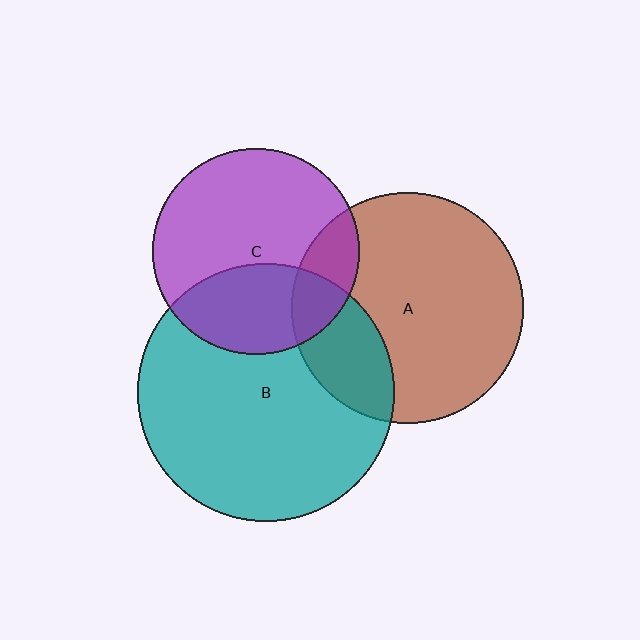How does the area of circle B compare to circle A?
Approximately 1.2 times.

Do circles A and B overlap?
Yes.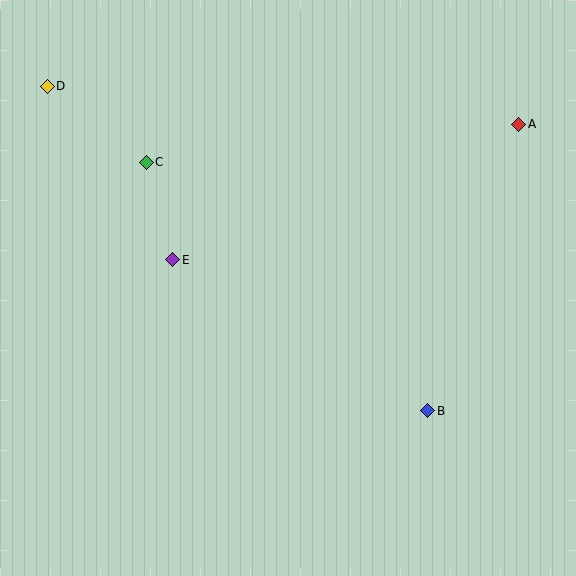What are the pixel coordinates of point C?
Point C is at (146, 162).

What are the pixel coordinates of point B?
Point B is at (428, 411).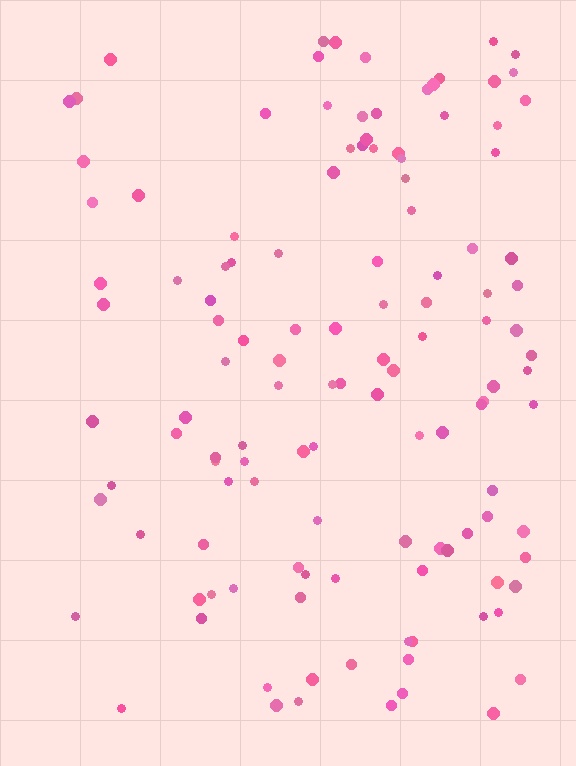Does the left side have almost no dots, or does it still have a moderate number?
Still a moderate number, just noticeably fewer than the right.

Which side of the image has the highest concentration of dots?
The right.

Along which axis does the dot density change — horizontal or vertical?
Horizontal.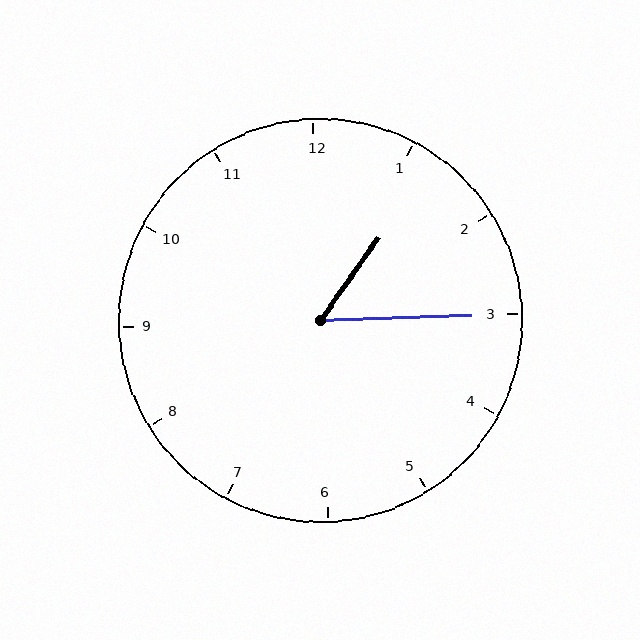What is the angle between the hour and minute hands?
Approximately 52 degrees.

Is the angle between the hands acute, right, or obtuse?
It is acute.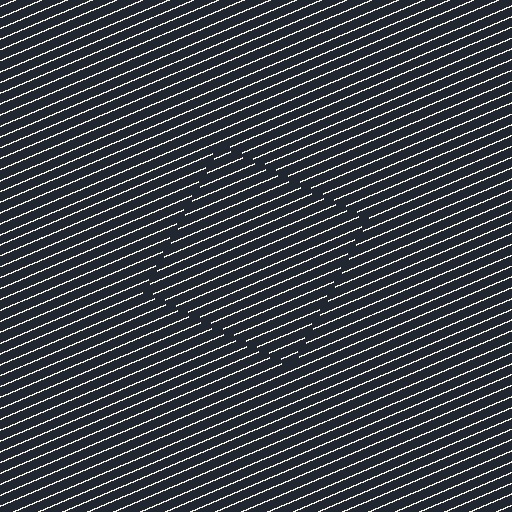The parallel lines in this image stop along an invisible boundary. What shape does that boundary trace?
An illusory square. The interior of the shape contains the same grating, shifted by half a period — the contour is defined by the phase discontinuity where line-ends from the inner and outer gratings abut.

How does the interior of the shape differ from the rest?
The interior of the shape contains the same grating, shifted by half a period — the contour is defined by the phase discontinuity where line-ends from the inner and outer gratings abut.